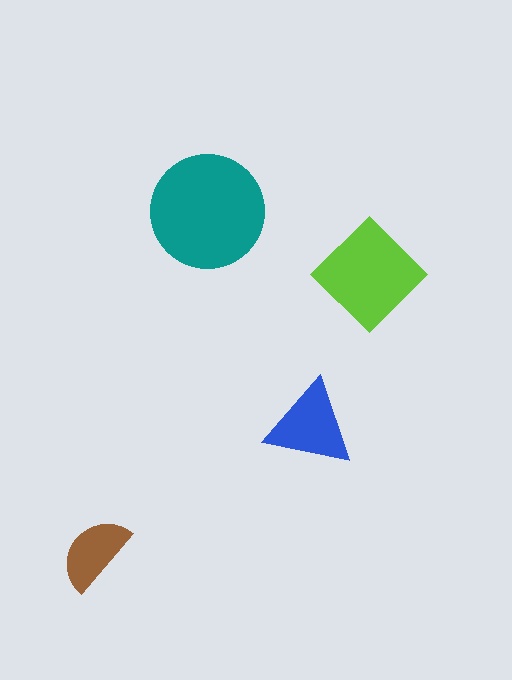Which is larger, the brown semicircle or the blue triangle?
The blue triangle.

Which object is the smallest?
The brown semicircle.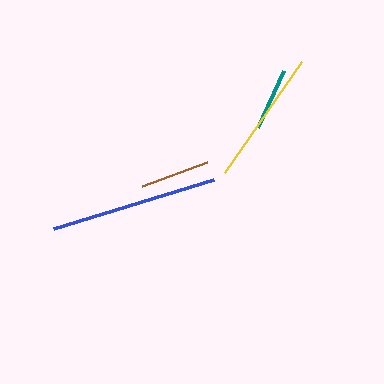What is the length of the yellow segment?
The yellow segment is approximately 135 pixels long.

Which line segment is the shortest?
The teal line is the shortest at approximately 62 pixels.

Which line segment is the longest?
The blue line is the longest at approximately 167 pixels.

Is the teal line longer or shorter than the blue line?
The blue line is longer than the teal line.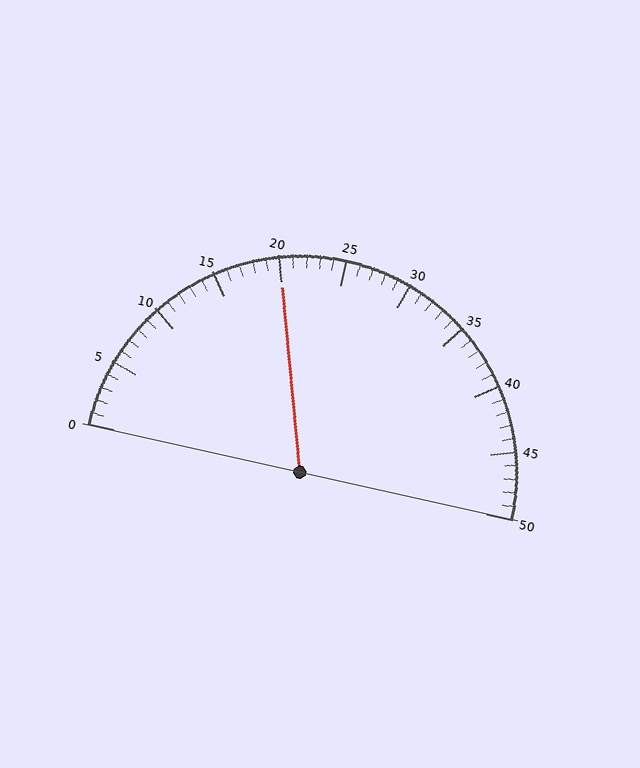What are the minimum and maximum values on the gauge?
The gauge ranges from 0 to 50.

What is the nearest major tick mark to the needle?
The nearest major tick mark is 20.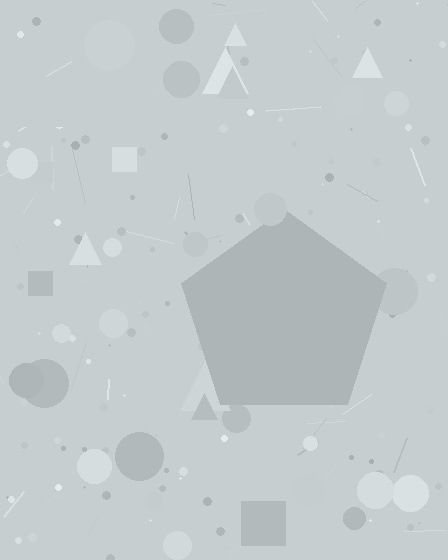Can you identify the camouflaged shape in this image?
The camouflaged shape is a pentagon.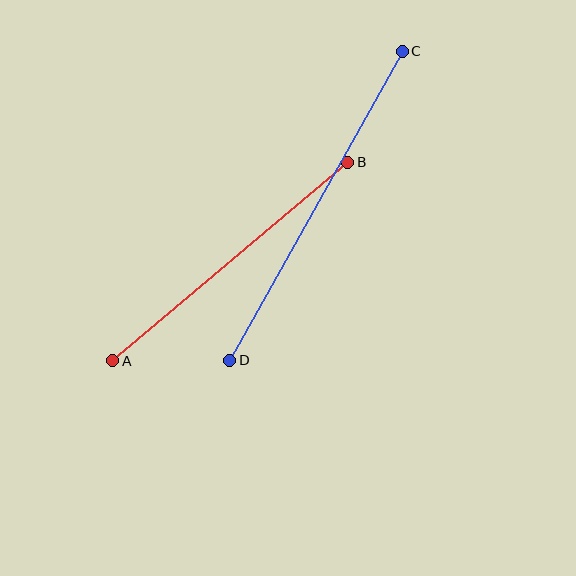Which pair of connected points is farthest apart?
Points C and D are farthest apart.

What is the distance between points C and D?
The distance is approximately 354 pixels.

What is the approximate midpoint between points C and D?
The midpoint is at approximately (316, 206) pixels.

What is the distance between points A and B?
The distance is approximately 308 pixels.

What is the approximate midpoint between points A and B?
The midpoint is at approximately (230, 261) pixels.